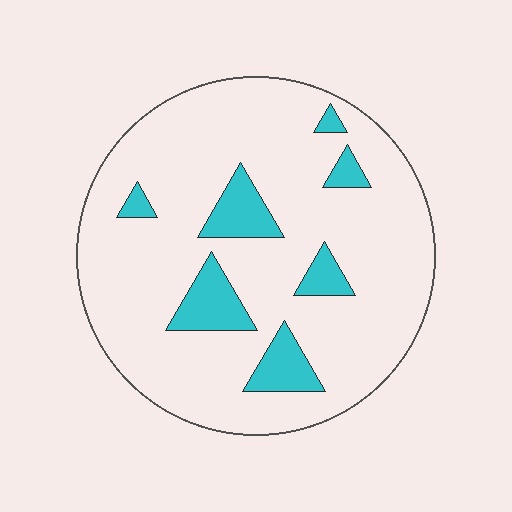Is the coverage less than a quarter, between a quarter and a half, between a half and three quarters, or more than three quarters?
Less than a quarter.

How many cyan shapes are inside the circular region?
7.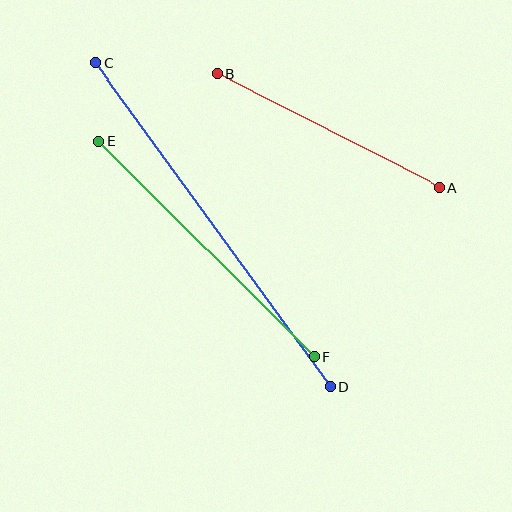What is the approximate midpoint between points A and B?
The midpoint is at approximately (328, 131) pixels.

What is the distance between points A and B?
The distance is approximately 250 pixels.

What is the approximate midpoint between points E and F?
The midpoint is at approximately (207, 249) pixels.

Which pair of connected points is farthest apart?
Points C and D are farthest apart.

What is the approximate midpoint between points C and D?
The midpoint is at approximately (212, 225) pixels.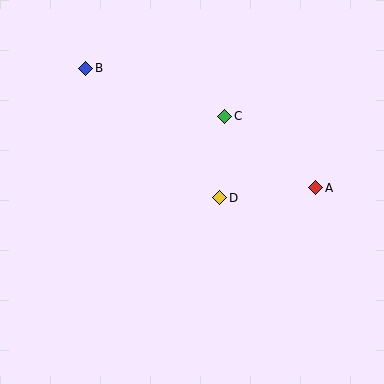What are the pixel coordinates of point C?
Point C is at (225, 116).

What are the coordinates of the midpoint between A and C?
The midpoint between A and C is at (270, 152).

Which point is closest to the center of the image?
Point D at (220, 198) is closest to the center.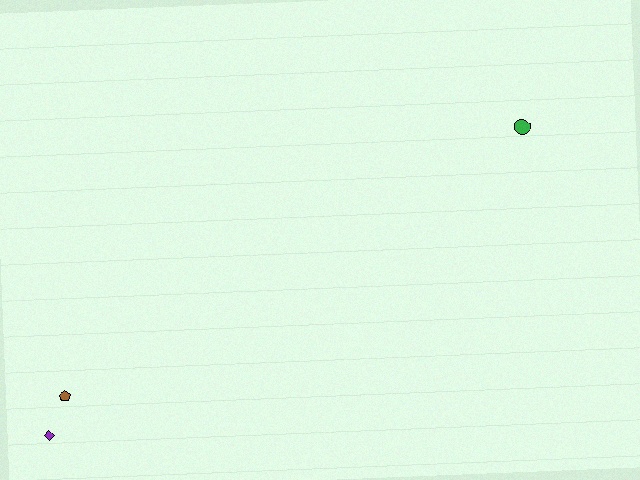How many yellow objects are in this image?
There are no yellow objects.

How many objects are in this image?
There are 3 objects.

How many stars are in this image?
There are no stars.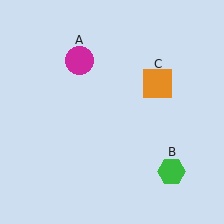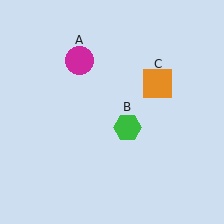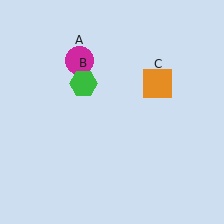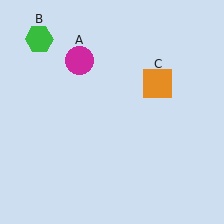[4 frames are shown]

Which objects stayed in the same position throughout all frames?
Magenta circle (object A) and orange square (object C) remained stationary.